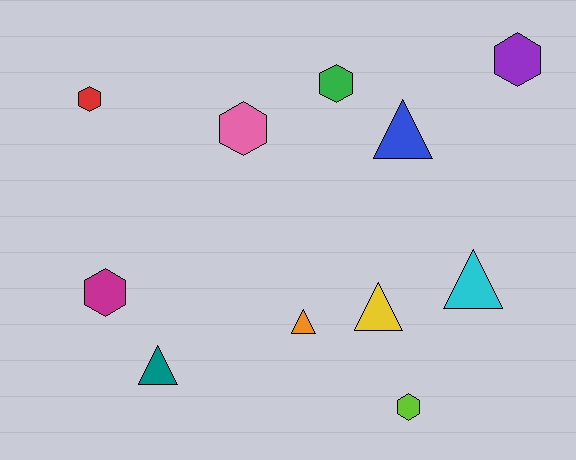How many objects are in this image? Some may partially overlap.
There are 11 objects.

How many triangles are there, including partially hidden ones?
There are 5 triangles.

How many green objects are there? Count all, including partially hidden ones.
There is 1 green object.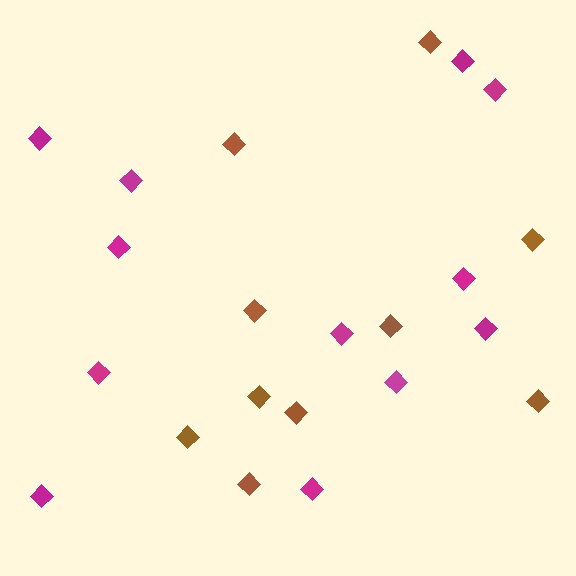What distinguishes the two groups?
There are 2 groups: one group of brown diamonds (10) and one group of magenta diamonds (12).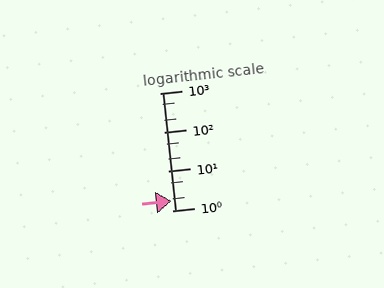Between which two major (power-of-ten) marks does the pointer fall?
The pointer is between 1 and 10.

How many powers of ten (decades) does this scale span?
The scale spans 3 decades, from 1 to 1000.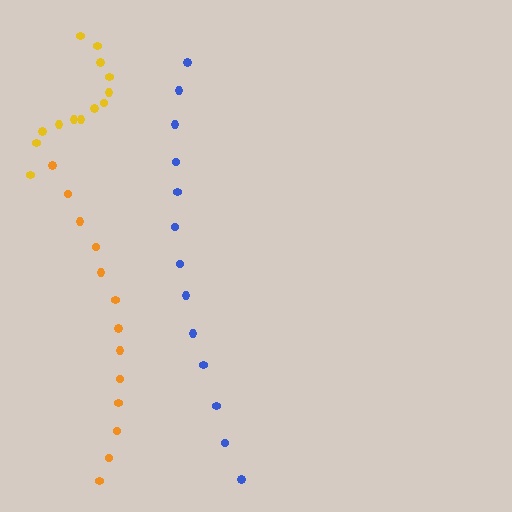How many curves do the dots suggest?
There are 3 distinct paths.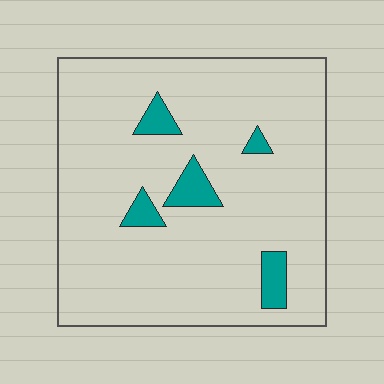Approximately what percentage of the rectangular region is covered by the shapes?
Approximately 10%.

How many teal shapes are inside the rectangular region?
5.